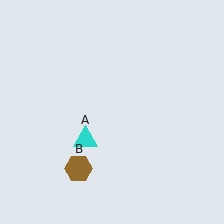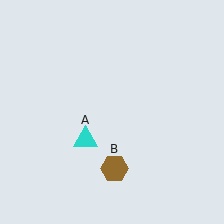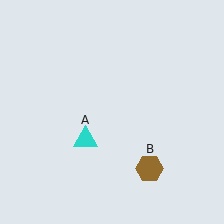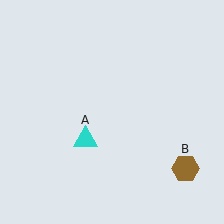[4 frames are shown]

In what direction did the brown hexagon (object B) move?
The brown hexagon (object B) moved right.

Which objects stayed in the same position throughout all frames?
Cyan triangle (object A) remained stationary.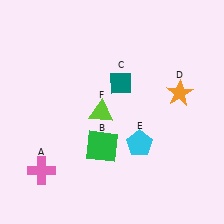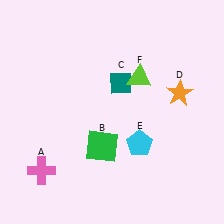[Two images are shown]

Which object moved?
The lime triangle (F) moved right.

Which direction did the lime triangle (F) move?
The lime triangle (F) moved right.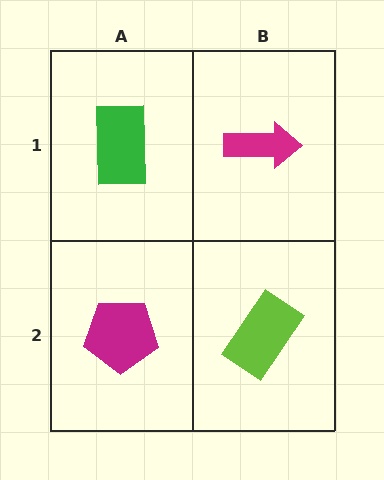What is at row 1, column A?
A green rectangle.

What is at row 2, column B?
A lime rectangle.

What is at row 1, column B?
A magenta arrow.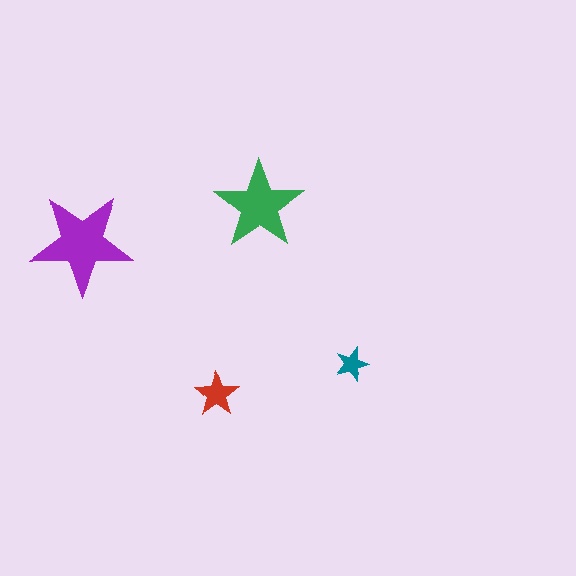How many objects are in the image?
There are 4 objects in the image.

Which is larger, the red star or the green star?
The green one.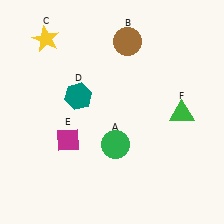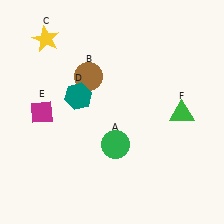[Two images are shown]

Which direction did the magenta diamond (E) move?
The magenta diamond (E) moved up.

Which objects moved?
The objects that moved are: the brown circle (B), the magenta diamond (E).